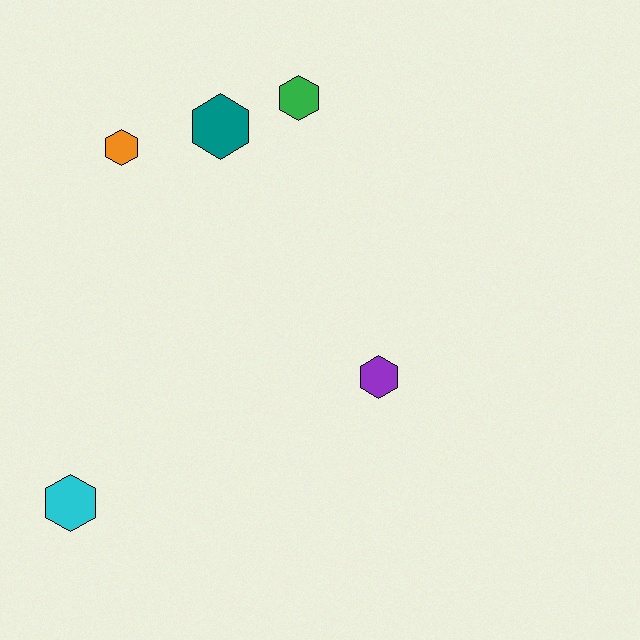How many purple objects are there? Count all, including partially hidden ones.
There is 1 purple object.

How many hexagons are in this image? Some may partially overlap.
There are 5 hexagons.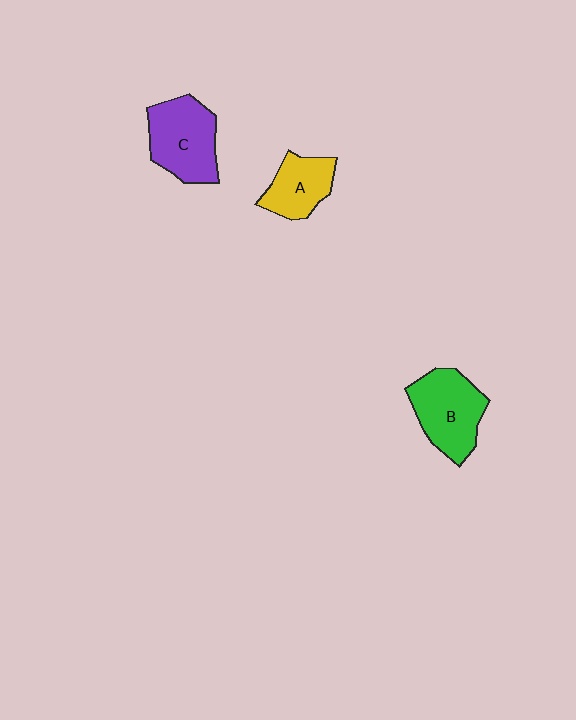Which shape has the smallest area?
Shape A (yellow).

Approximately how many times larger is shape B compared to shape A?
Approximately 1.4 times.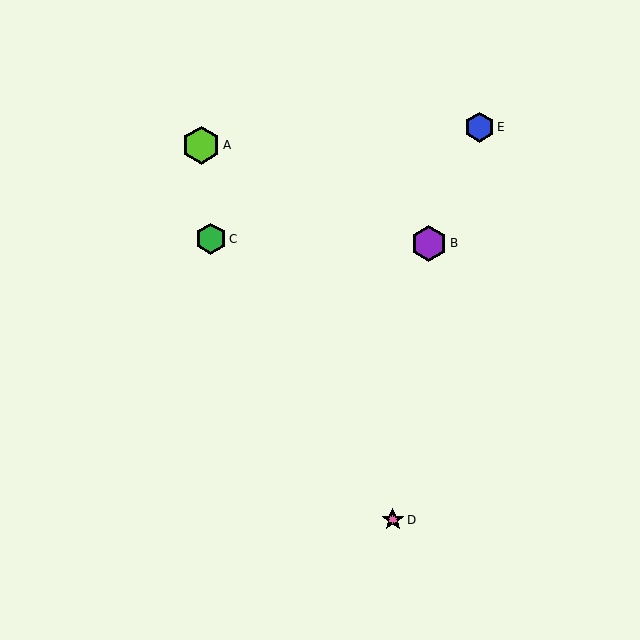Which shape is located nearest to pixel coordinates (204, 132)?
The lime hexagon (labeled A) at (201, 145) is nearest to that location.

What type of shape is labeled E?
Shape E is a blue hexagon.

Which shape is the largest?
The lime hexagon (labeled A) is the largest.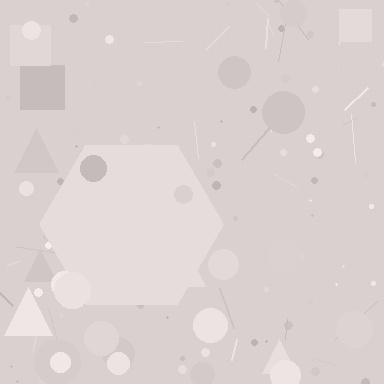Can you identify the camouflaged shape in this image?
The camouflaged shape is a hexagon.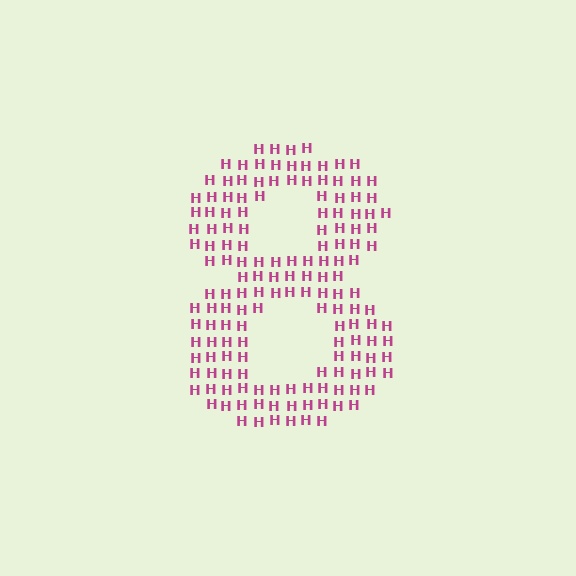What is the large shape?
The large shape is the digit 8.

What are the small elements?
The small elements are letter H's.